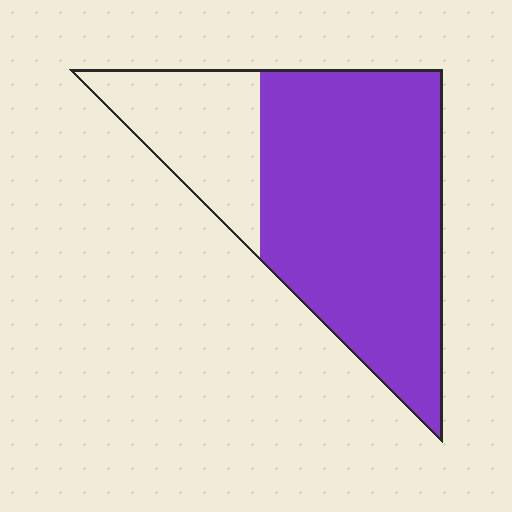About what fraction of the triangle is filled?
About three quarters (3/4).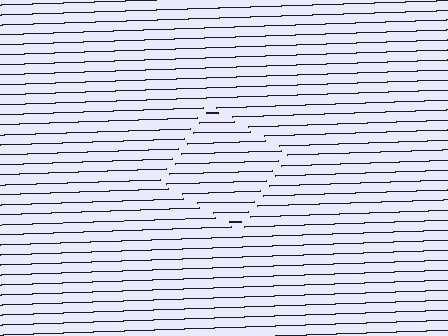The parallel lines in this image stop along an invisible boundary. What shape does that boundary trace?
An illusory square. The interior of the shape contains the same grating, shifted by half a period — the contour is defined by the phase discontinuity where line-ends from the inner and outer gratings abut.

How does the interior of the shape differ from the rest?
The interior of the shape contains the same grating, shifted by half a period — the contour is defined by the phase discontinuity where line-ends from the inner and outer gratings abut.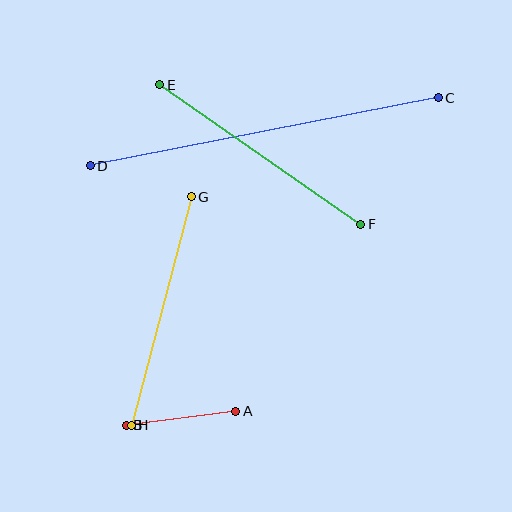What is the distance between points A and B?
The distance is approximately 110 pixels.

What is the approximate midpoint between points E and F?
The midpoint is at approximately (260, 155) pixels.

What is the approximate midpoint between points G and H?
The midpoint is at approximately (161, 311) pixels.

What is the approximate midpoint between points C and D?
The midpoint is at approximately (264, 132) pixels.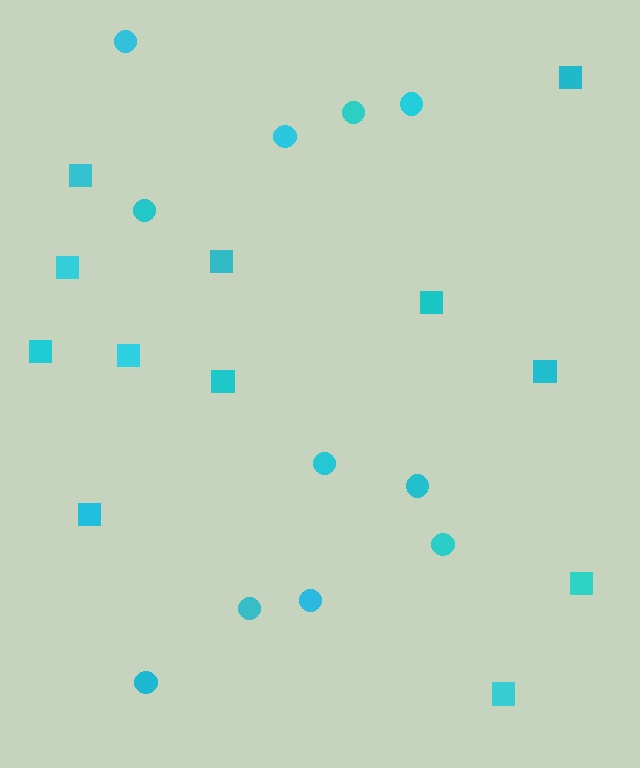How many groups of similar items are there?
There are 2 groups: one group of squares (12) and one group of circles (11).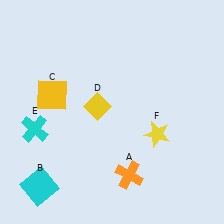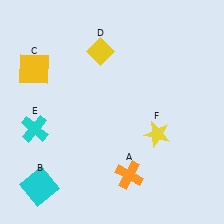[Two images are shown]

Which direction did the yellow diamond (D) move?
The yellow diamond (D) moved up.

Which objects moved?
The objects that moved are: the yellow square (C), the yellow diamond (D).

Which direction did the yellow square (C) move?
The yellow square (C) moved up.